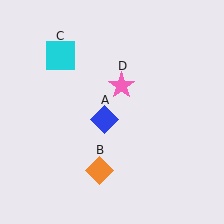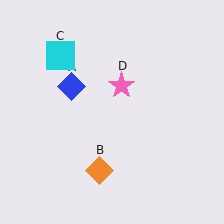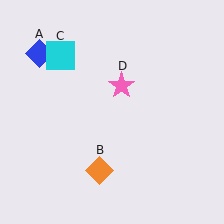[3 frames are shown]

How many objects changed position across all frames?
1 object changed position: blue diamond (object A).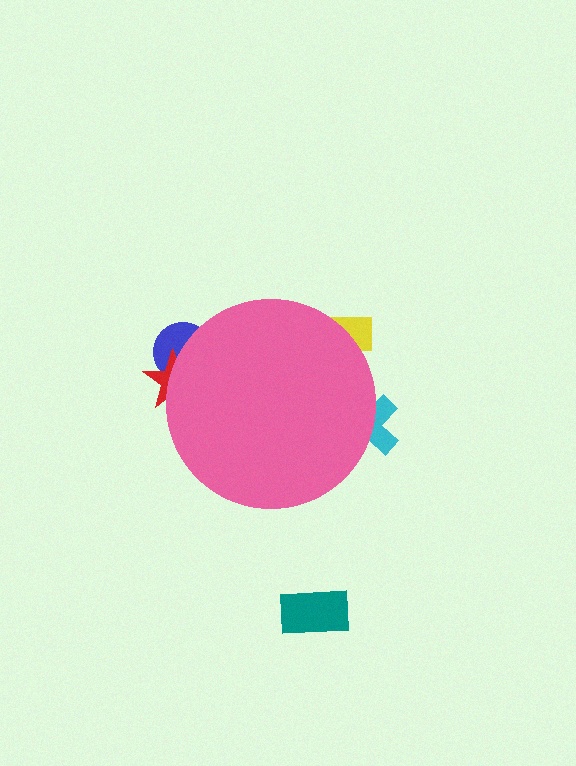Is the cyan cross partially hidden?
Yes, the cyan cross is partially hidden behind the pink circle.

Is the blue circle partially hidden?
Yes, the blue circle is partially hidden behind the pink circle.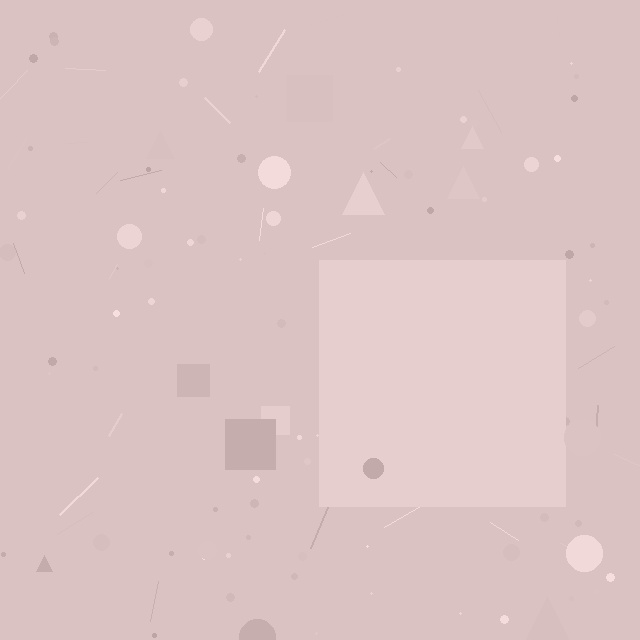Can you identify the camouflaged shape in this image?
The camouflaged shape is a square.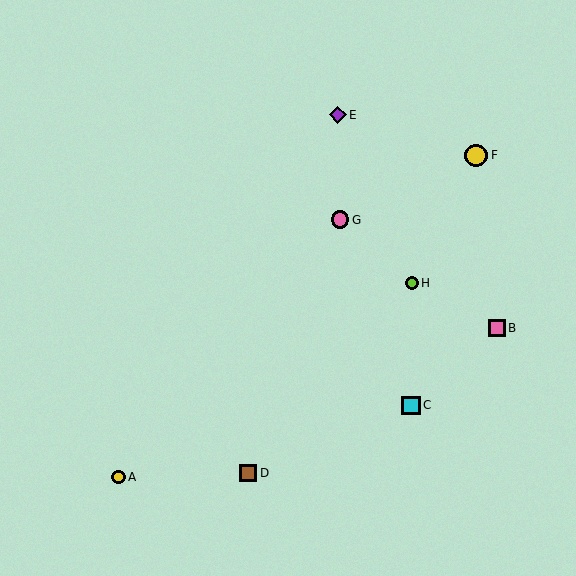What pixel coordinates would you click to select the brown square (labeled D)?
Click at (248, 473) to select the brown square D.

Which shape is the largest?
The yellow circle (labeled F) is the largest.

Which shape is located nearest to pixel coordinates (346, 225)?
The pink circle (labeled G) at (340, 220) is nearest to that location.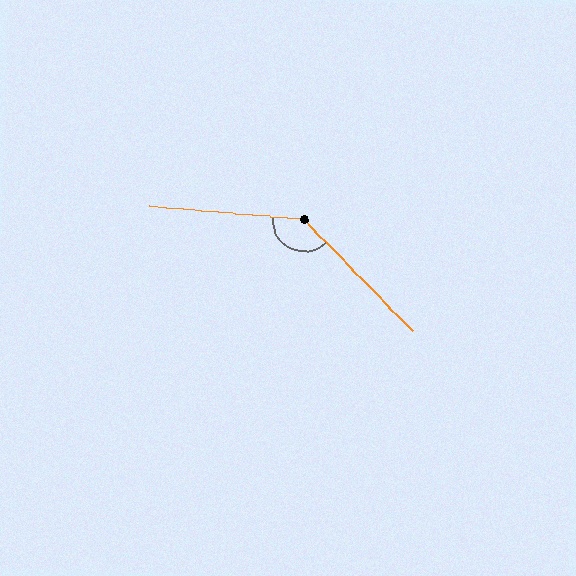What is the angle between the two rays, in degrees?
Approximately 139 degrees.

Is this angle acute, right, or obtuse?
It is obtuse.